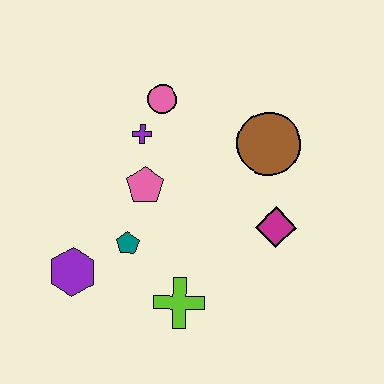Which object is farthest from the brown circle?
The purple hexagon is farthest from the brown circle.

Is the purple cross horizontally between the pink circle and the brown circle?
No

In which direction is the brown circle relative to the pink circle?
The brown circle is to the right of the pink circle.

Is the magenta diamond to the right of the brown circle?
Yes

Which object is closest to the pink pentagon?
The purple cross is closest to the pink pentagon.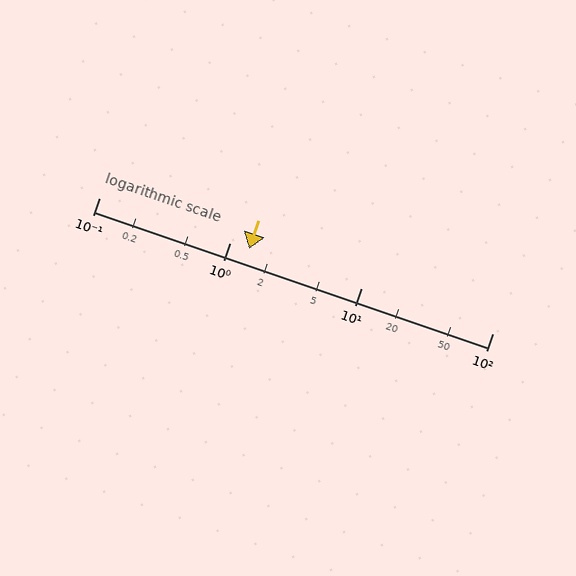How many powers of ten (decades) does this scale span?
The scale spans 3 decades, from 0.1 to 100.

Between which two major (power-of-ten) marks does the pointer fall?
The pointer is between 1 and 10.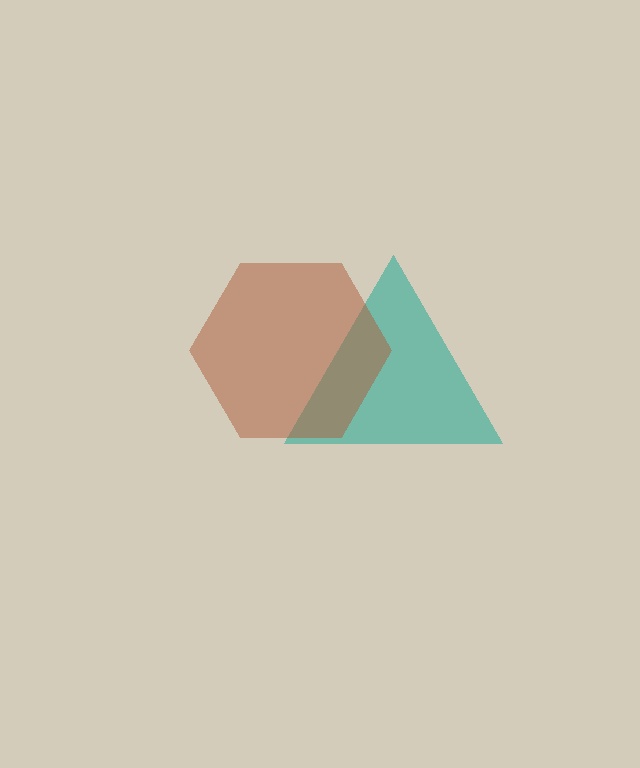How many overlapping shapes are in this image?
There are 2 overlapping shapes in the image.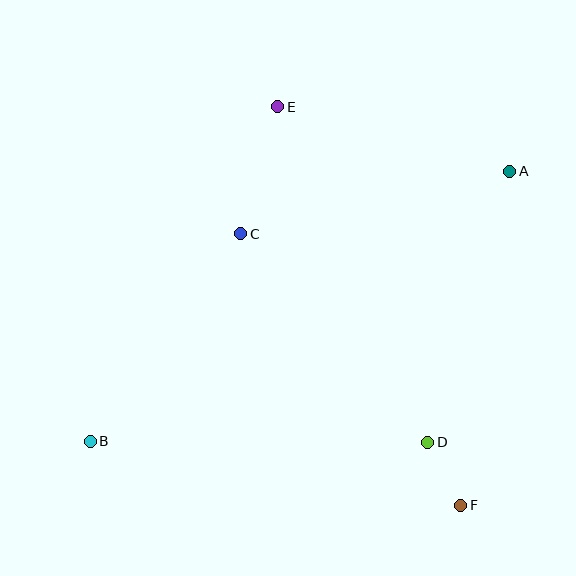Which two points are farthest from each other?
Points A and B are farthest from each other.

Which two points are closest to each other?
Points D and F are closest to each other.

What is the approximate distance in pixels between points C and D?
The distance between C and D is approximately 280 pixels.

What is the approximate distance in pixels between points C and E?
The distance between C and E is approximately 132 pixels.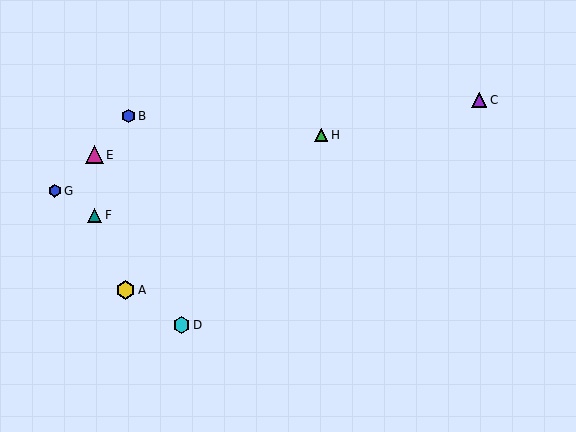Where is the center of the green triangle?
The center of the green triangle is at (321, 135).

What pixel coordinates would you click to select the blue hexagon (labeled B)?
Click at (129, 116) to select the blue hexagon B.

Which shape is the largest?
The yellow hexagon (labeled A) is the largest.